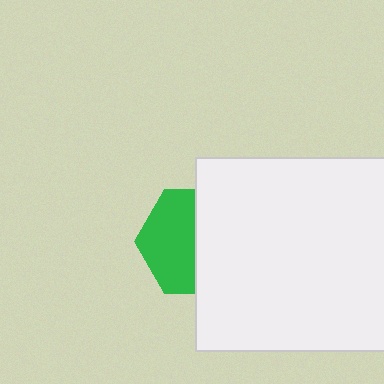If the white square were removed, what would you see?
You would see the complete green hexagon.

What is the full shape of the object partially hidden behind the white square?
The partially hidden object is a green hexagon.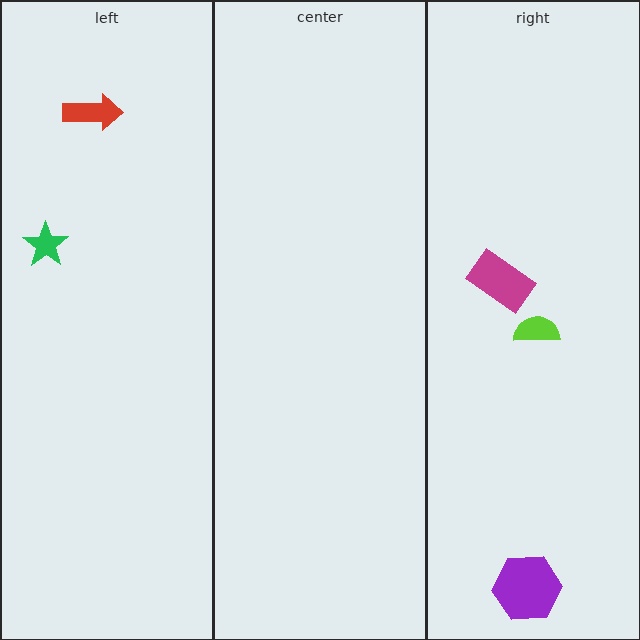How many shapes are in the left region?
2.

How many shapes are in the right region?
3.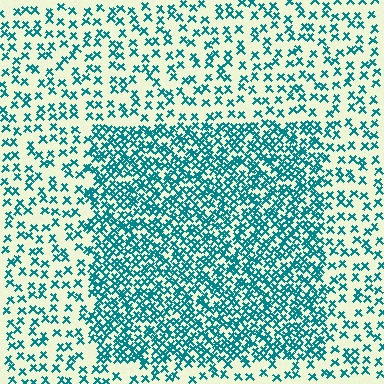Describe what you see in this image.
The image contains small teal elements arranged at two different densities. A rectangle-shaped region is visible where the elements are more densely packed than the surrounding area.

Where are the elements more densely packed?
The elements are more densely packed inside the rectangle boundary.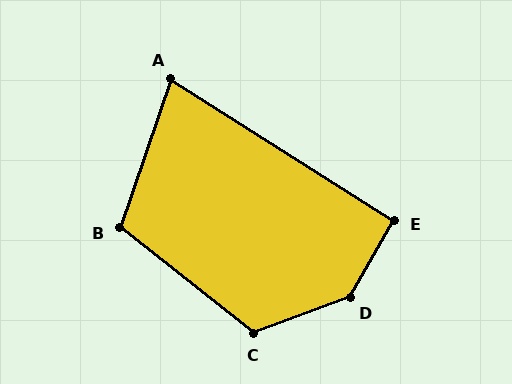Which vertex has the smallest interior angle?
A, at approximately 77 degrees.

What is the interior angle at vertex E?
Approximately 92 degrees (approximately right).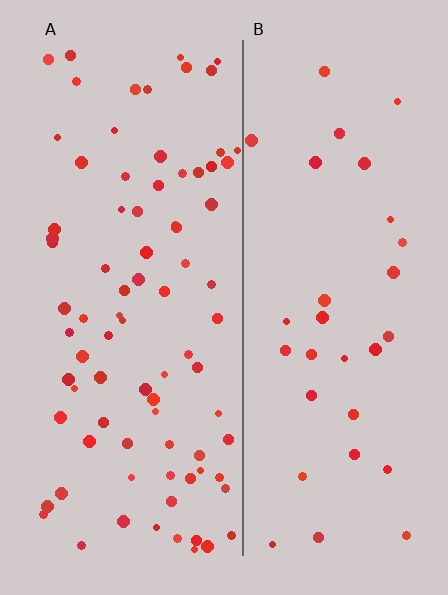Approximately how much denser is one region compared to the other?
Approximately 2.6× — region A over region B.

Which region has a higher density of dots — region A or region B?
A (the left).